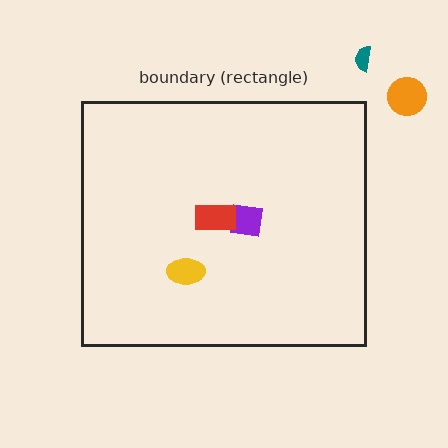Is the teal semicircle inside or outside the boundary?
Outside.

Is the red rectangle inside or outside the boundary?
Inside.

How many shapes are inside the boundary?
3 inside, 2 outside.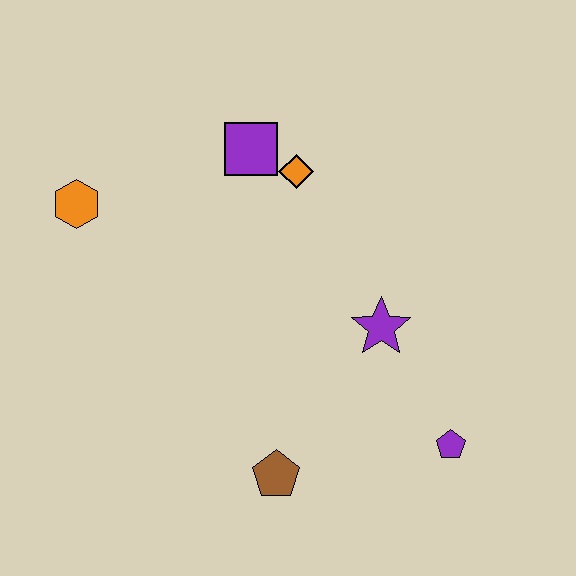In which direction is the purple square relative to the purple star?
The purple square is above the purple star.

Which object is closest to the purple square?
The orange diamond is closest to the purple square.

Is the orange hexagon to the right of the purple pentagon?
No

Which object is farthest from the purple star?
The orange hexagon is farthest from the purple star.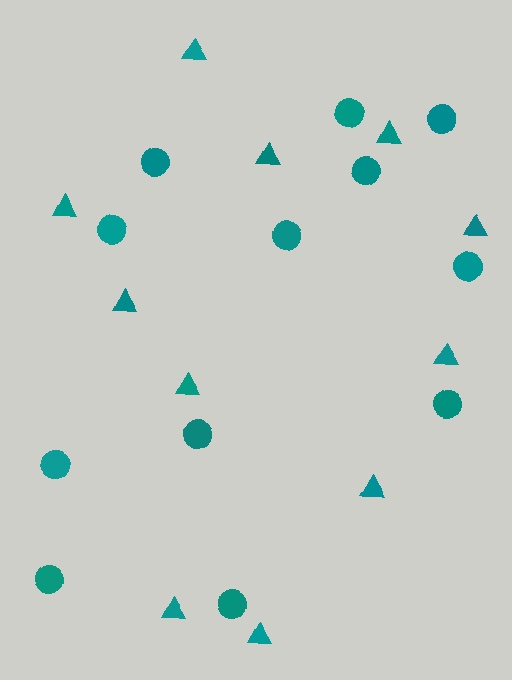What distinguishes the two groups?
There are 2 groups: one group of circles (12) and one group of triangles (11).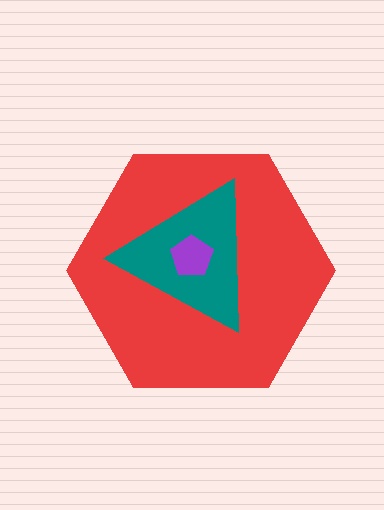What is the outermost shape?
The red hexagon.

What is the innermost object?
The purple pentagon.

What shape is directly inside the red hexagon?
The teal triangle.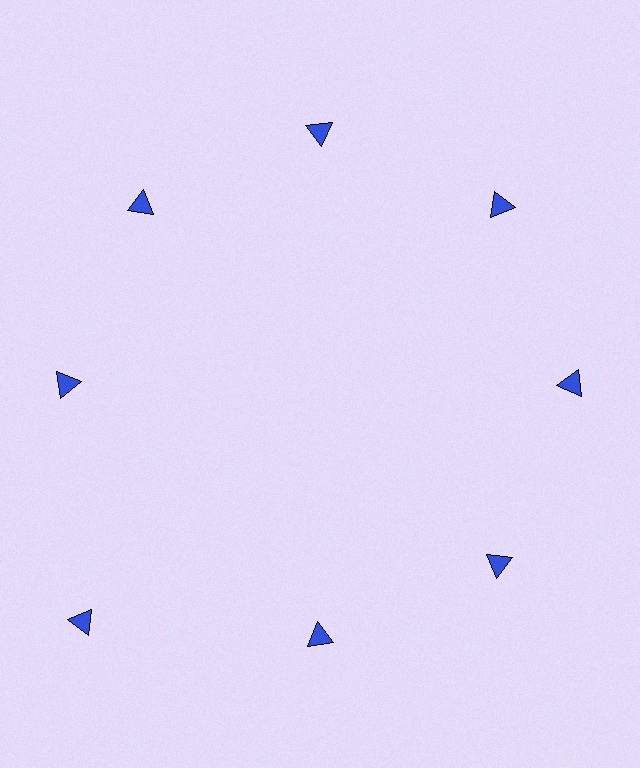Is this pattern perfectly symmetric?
No. The 8 blue triangles are arranged in a ring, but one element near the 8 o'clock position is pushed outward from the center, breaking the 8-fold rotational symmetry.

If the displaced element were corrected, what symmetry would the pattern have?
It would have 8-fold rotational symmetry — the pattern would map onto itself every 45 degrees.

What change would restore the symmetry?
The symmetry would be restored by moving it inward, back onto the ring so that all 8 triangles sit at equal angles and equal distance from the center.